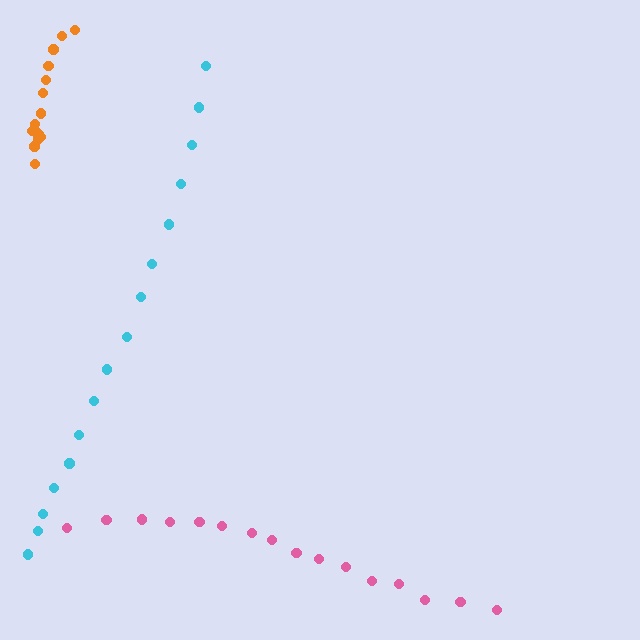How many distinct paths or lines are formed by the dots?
There are 3 distinct paths.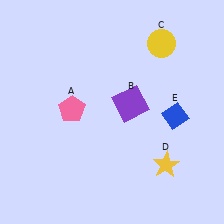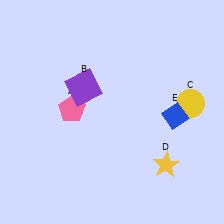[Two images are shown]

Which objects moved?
The objects that moved are: the purple square (B), the yellow circle (C).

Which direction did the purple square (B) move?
The purple square (B) moved left.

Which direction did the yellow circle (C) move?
The yellow circle (C) moved down.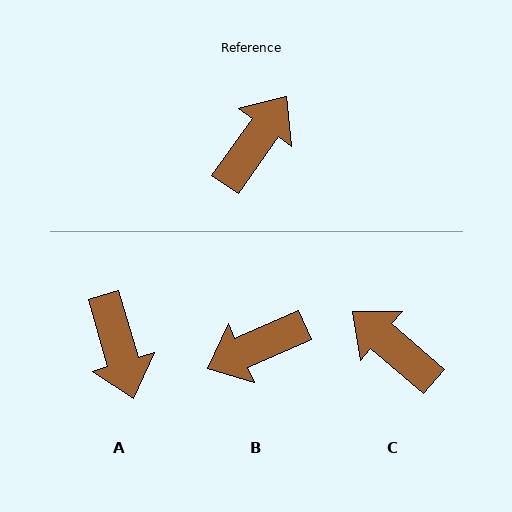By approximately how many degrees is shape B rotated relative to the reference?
Approximately 149 degrees counter-clockwise.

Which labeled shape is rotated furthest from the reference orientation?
B, about 149 degrees away.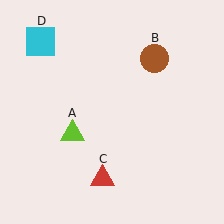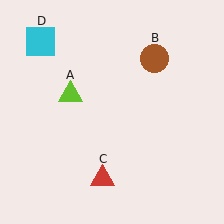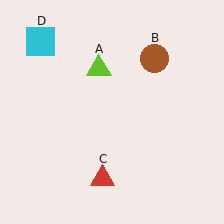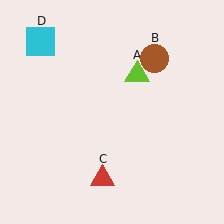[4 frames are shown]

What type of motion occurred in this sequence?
The lime triangle (object A) rotated clockwise around the center of the scene.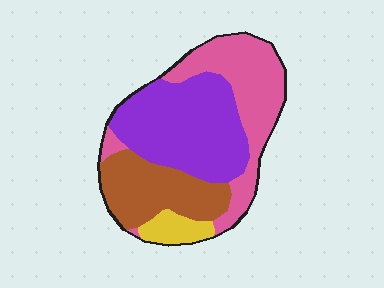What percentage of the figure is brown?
Brown covers roughly 25% of the figure.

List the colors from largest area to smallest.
From largest to smallest: purple, pink, brown, yellow.